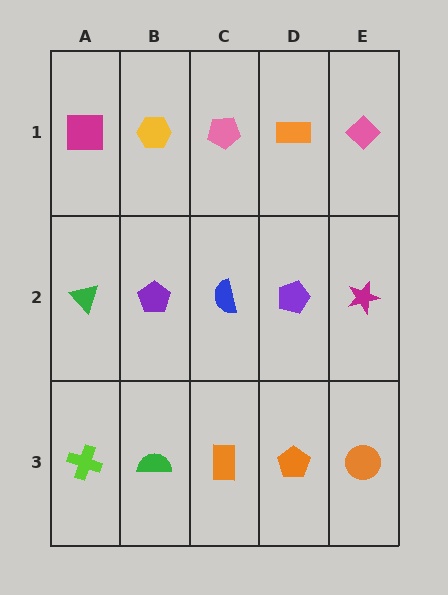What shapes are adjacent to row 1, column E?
A magenta star (row 2, column E), an orange rectangle (row 1, column D).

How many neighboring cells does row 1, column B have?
3.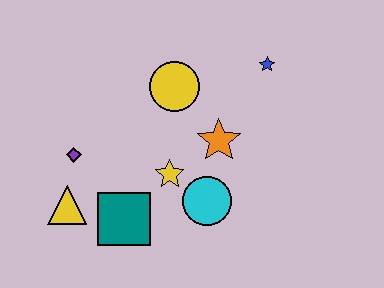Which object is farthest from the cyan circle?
The blue star is farthest from the cyan circle.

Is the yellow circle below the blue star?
Yes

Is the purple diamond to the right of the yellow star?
No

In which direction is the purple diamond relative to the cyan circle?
The purple diamond is to the left of the cyan circle.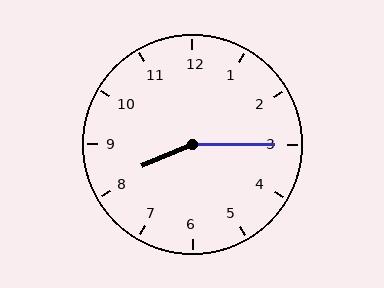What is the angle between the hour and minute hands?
Approximately 158 degrees.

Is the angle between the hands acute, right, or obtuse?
It is obtuse.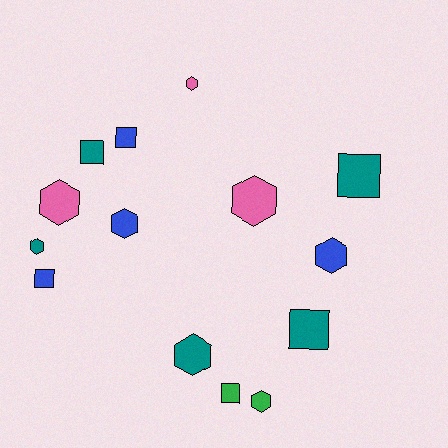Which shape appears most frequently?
Hexagon, with 8 objects.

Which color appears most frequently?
Teal, with 5 objects.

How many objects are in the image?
There are 14 objects.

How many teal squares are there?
There are 3 teal squares.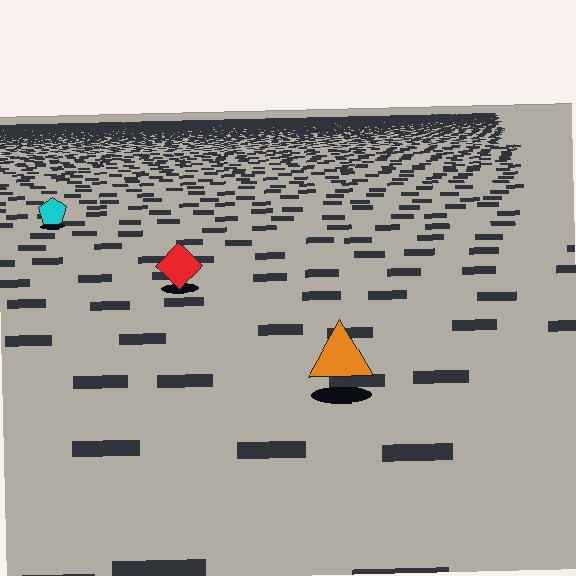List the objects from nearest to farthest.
From nearest to farthest: the orange triangle, the red diamond, the cyan pentagon.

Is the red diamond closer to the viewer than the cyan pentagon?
Yes. The red diamond is closer — you can tell from the texture gradient: the ground texture is coarser near it.